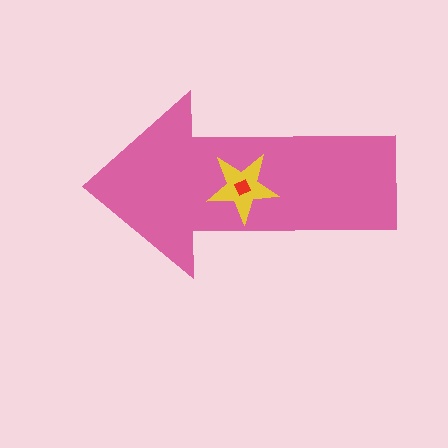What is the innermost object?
The red diamond.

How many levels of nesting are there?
3.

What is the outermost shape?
The pink arrow.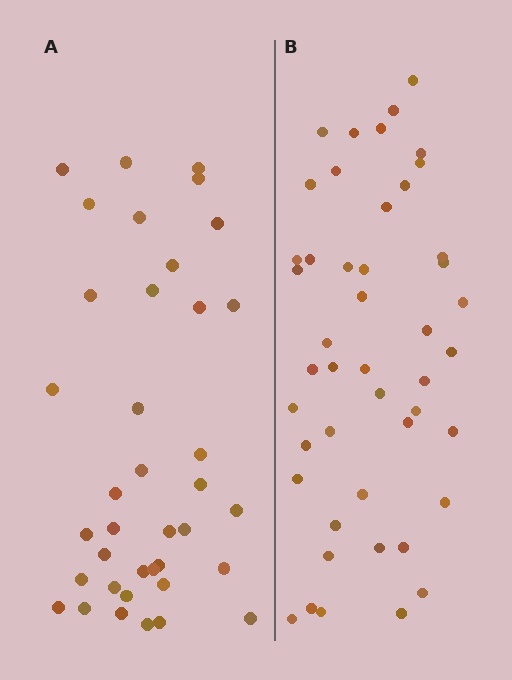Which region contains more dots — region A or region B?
Region B (the right region) has more dots.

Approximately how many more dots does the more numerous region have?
Region B has roughly 8 or so more dots than region A.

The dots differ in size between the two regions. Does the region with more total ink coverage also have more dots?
No. Region A has more total ink coverage because its dots are larger, but region B actually contains more individual dots. Total area can be misleading — the number of items is what matters here.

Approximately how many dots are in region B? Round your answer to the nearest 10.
About 50 dots. (The exact count is 46, which rounds to 50.)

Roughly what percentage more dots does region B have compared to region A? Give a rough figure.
About 20% more.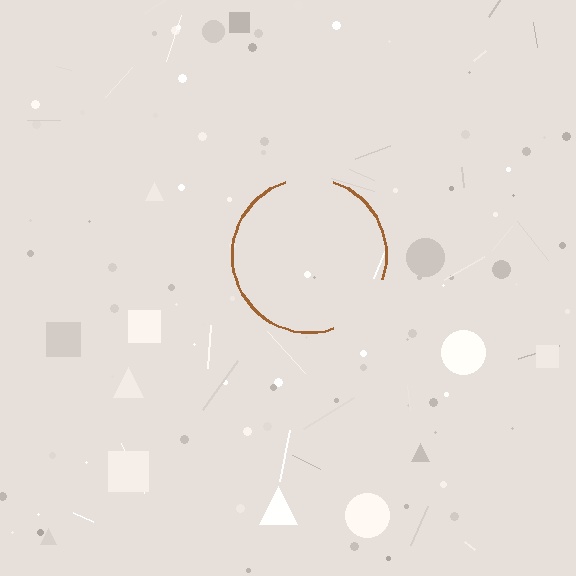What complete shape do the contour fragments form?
The contour fragments form a circle.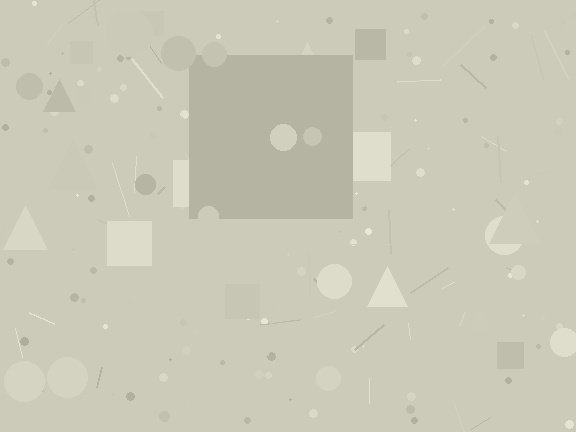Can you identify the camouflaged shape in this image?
The camouflaged shape is a square.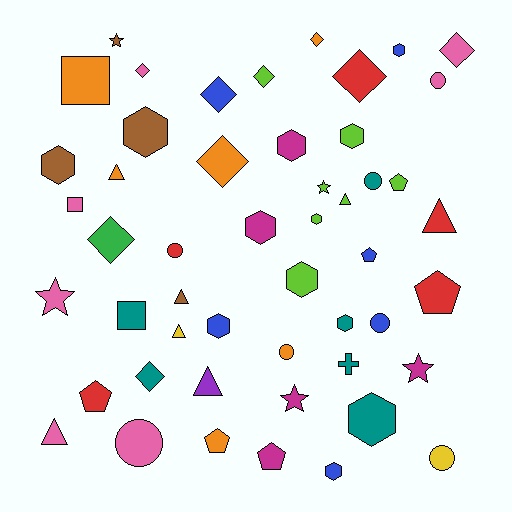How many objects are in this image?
There are 50 objects.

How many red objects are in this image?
There are 5 red objects.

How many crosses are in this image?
There is 1 cross.